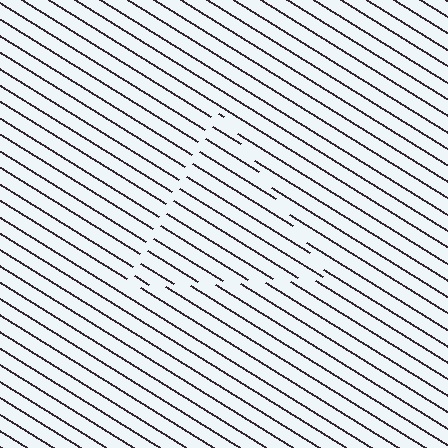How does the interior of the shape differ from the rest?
The interior of the shape contains the same grating, shifted by half a period — the contour is defined by the phase discontinuity where line-ends from the inner and outer gratings abut.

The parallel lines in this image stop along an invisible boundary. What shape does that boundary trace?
An illusory triangle. The interior of the shape contains the same grating, shifted by half a period — the contour is defined by the phase discontinuity where line-ends from the inner and outer gratings abut.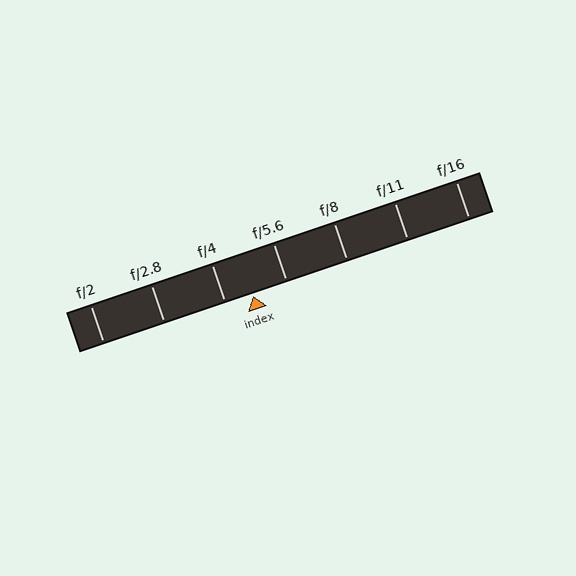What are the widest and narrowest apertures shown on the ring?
The widest aperture shown is f/2 and the narrowest is f/16.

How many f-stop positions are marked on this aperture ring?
There are 7 f-stop positions marked.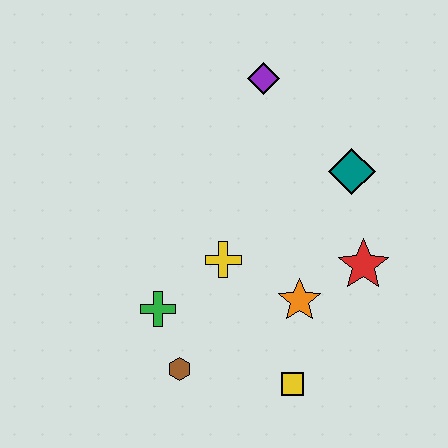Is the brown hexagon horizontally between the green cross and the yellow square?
Yes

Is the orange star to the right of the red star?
No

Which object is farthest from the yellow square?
The purple diamond is farthest from the yellow square.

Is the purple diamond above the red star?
Yes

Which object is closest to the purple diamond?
The teal diamond is closest to the purple diamond.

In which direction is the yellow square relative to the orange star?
The yellow square is below the orange star.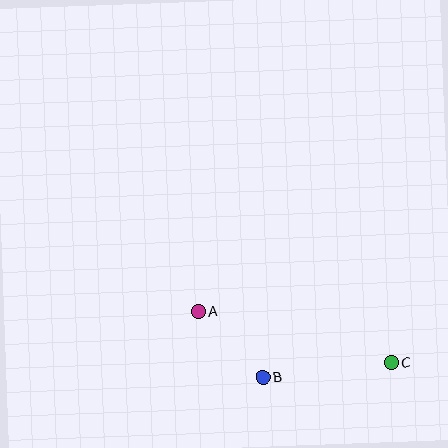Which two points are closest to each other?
Points A and B are closest to each other.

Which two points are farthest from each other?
Points A and C are farthest from each other.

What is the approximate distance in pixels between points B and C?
The distance between B and C is approximately 129 pixels.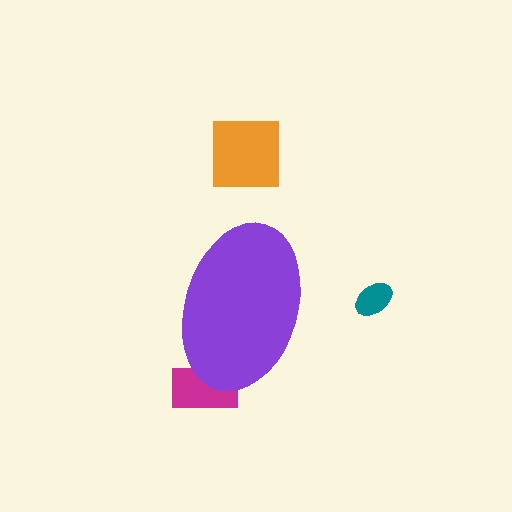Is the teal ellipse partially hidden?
No, the teal ellipse is fully visible.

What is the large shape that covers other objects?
A purple ellipse.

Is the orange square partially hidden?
No, the orange square is fully visible.